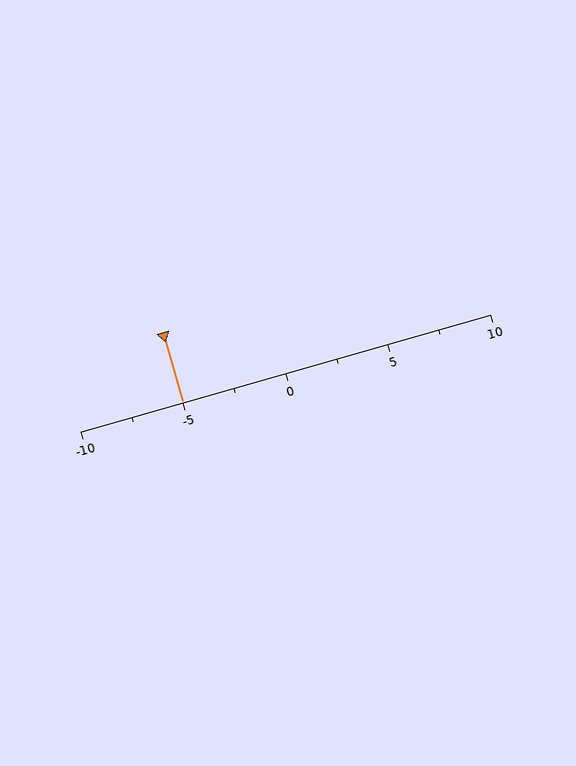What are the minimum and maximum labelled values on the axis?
The axis runs from -10 to 10.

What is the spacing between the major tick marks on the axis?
The major ticks are spaced 5 apart.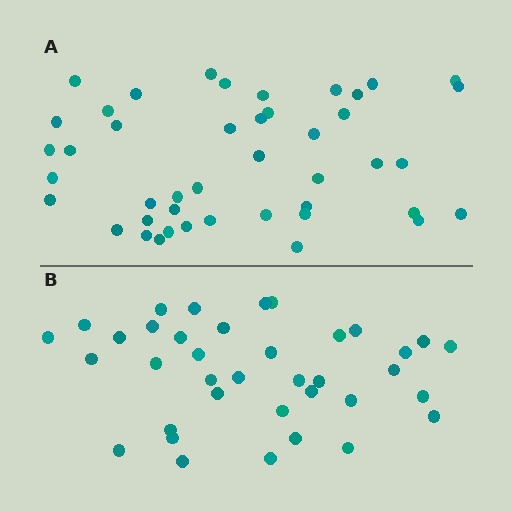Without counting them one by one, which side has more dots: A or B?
Region A (the top region) has more dots.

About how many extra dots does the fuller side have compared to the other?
Region A has roughly 8 or so more dots than region B.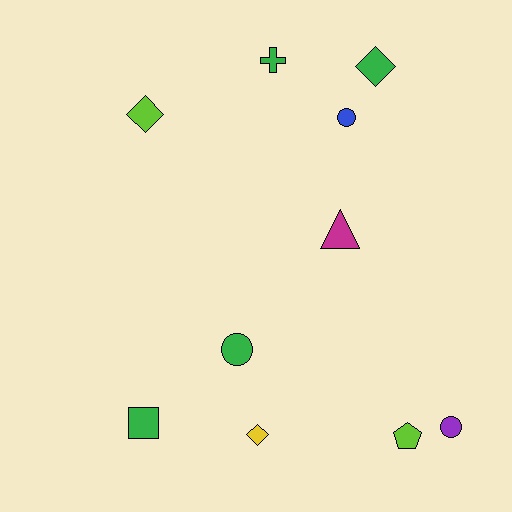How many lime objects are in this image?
There are 2 lime objects.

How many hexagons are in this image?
There are no hexagons.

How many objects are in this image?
There are 10 objects.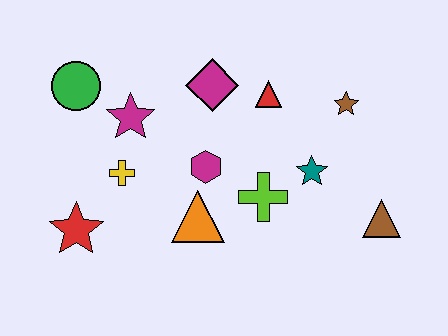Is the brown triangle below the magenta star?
Yes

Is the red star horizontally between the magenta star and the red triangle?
No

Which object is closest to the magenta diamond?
The red triangle is closest to the magenta diamond.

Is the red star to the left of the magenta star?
Yes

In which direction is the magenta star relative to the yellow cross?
The magenta star is above the yellow cross.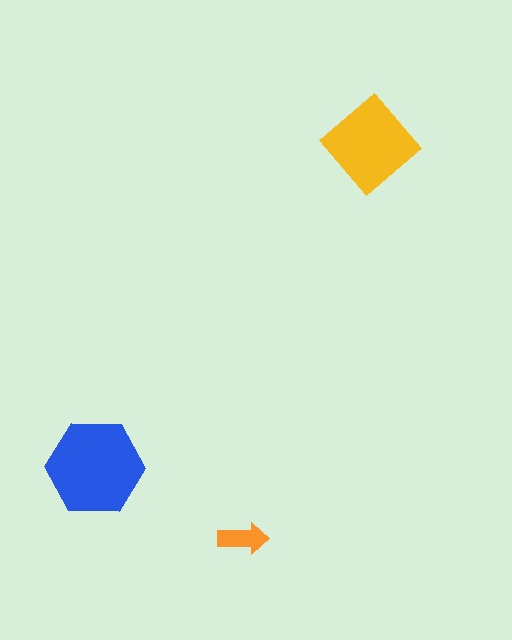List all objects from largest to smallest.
The blue hexagon, the yellow diamond, the orange arrow.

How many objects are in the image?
There are 3 objects in the image.